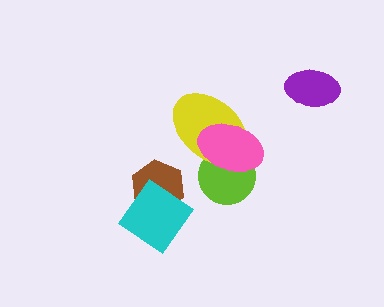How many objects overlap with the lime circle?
2 objects overlap with the lime circle.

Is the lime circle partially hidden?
Yes, it is partially covered by another shape.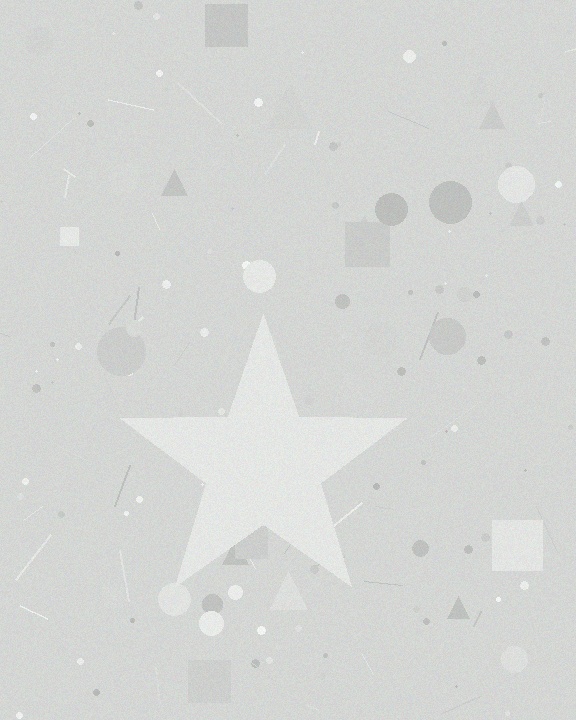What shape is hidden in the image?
A star is hidden in the image.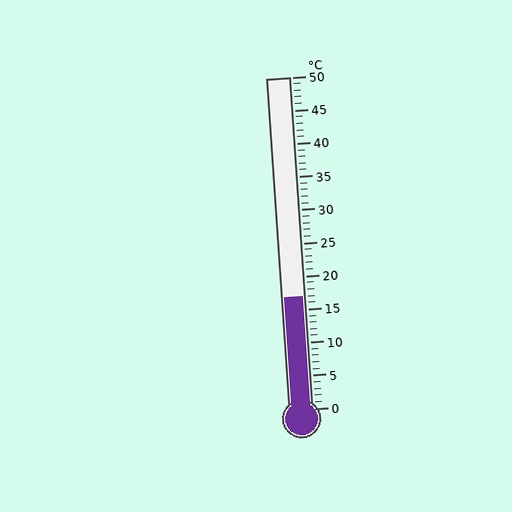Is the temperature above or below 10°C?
The temperature is above 10°C.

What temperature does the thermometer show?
The thermometer shows approximately 17°C.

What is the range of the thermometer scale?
The thermometer scale ranges from 0°C to 50°C.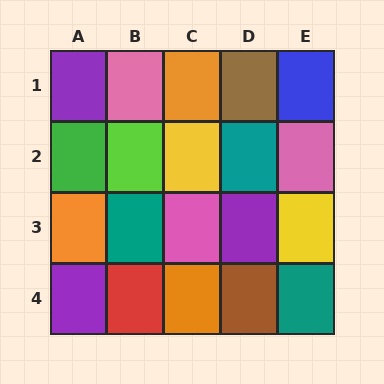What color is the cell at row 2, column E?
Pink.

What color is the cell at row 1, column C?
Orange.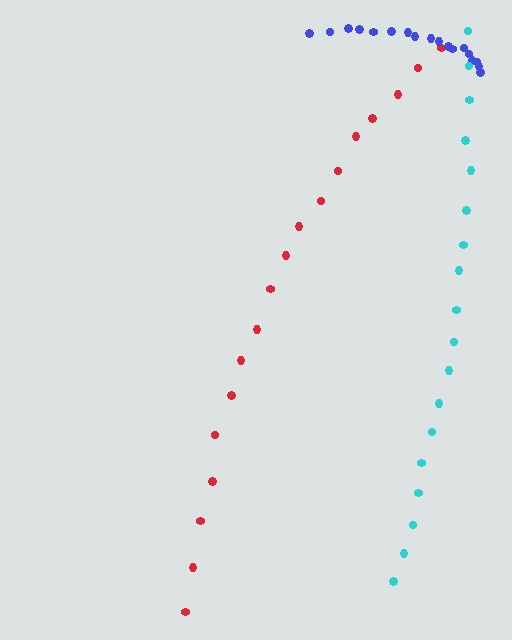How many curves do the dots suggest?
There are 3 distinct paths.